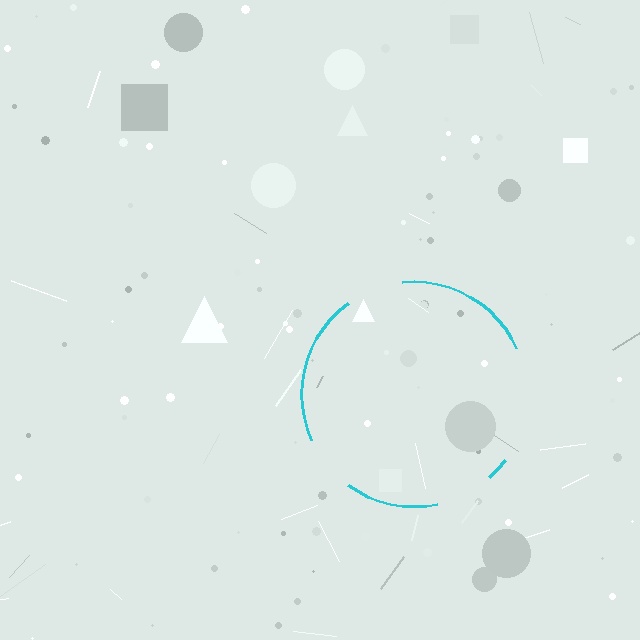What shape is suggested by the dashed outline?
The dashed outline suggests a circle.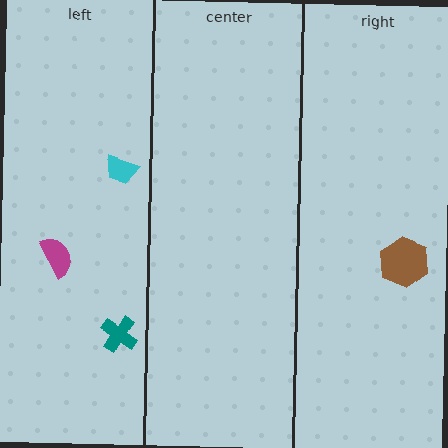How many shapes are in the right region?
1.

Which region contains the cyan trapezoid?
The left region.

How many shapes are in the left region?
3.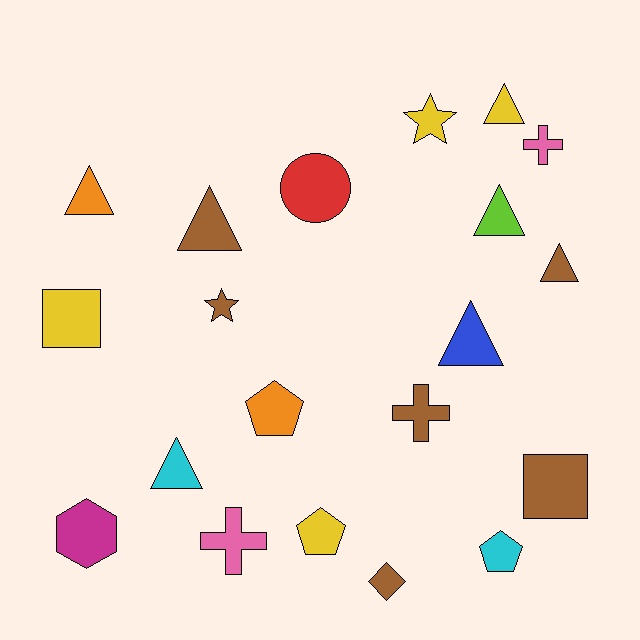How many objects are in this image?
There are 20 objects.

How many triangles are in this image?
There are 7 triangles.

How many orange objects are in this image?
There are 2 orange objects.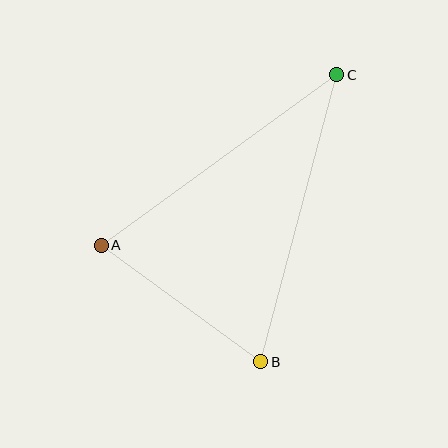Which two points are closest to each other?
Points A and B are closest to each other.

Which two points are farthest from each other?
Points B and C are farthest from each other.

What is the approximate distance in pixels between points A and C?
The distance between A and C is approximately 290 pixels.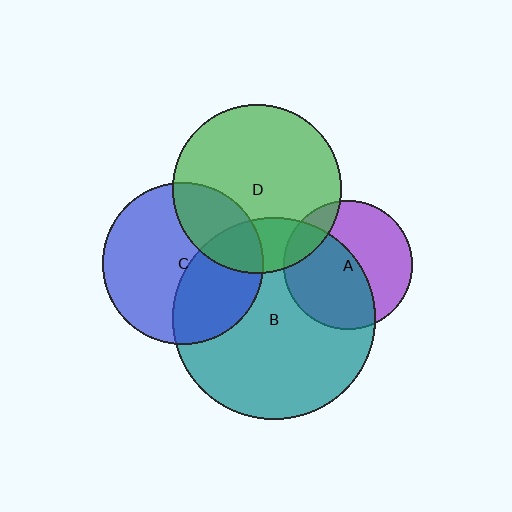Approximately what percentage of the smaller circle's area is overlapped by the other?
Approximately 40%.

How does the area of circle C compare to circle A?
Approximately 1.6 times.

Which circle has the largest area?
Circle B (teal).